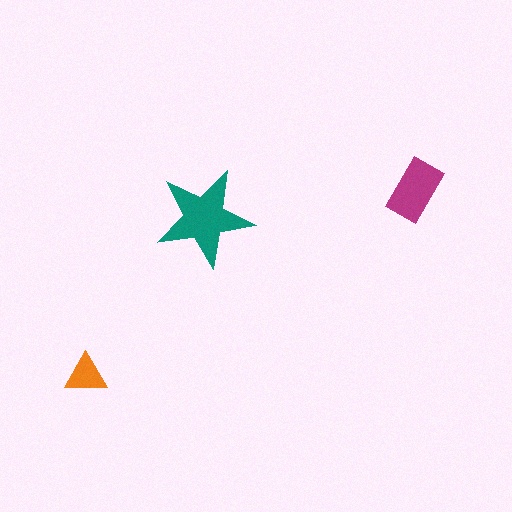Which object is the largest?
The teal star.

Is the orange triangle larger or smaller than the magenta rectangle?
Smaller.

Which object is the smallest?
The orange triangle.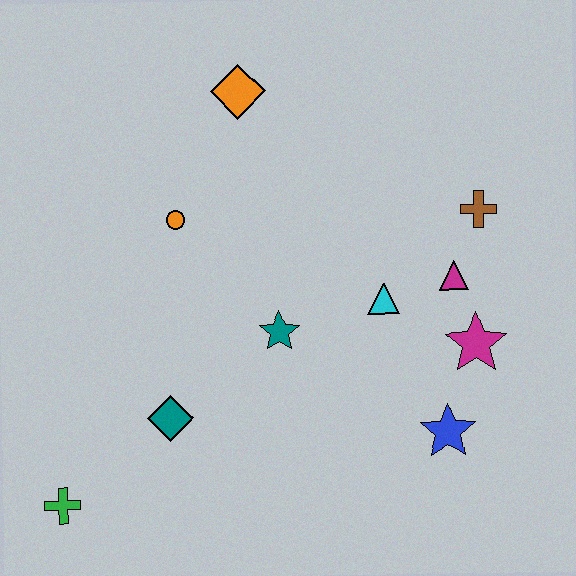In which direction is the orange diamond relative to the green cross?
The orange diamond is above the green cross.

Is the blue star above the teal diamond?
No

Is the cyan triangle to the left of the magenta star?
Yes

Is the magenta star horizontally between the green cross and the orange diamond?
No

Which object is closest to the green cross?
The teal diamond is closest to the green cross.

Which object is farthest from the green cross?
The brown cross is farthest from the green cross.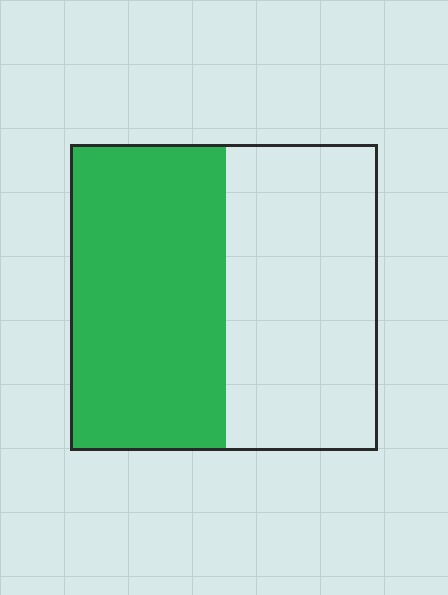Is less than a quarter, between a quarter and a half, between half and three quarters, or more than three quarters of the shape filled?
Between half and three quarters.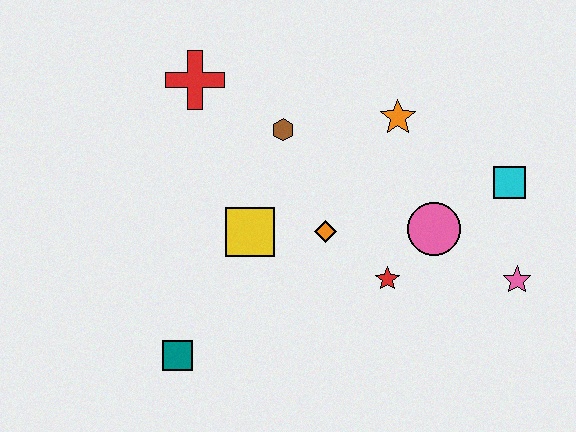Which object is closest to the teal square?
The yellow square is closest to the teal square.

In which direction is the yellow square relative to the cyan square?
The yellow square is to the left of the cyan square.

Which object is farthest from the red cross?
The pink star is farthest from the red cross.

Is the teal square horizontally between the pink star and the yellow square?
No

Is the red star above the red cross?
No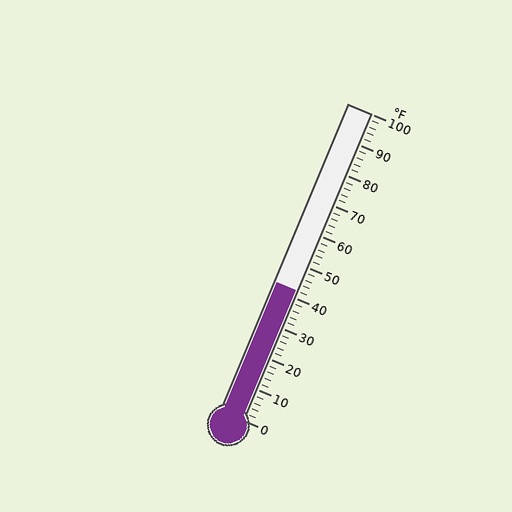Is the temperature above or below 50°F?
The temperature is below 50°F.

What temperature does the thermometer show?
The thermometer shows approximately 42°F.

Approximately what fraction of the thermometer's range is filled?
The thermometer is filled to approximately 40% of its range.